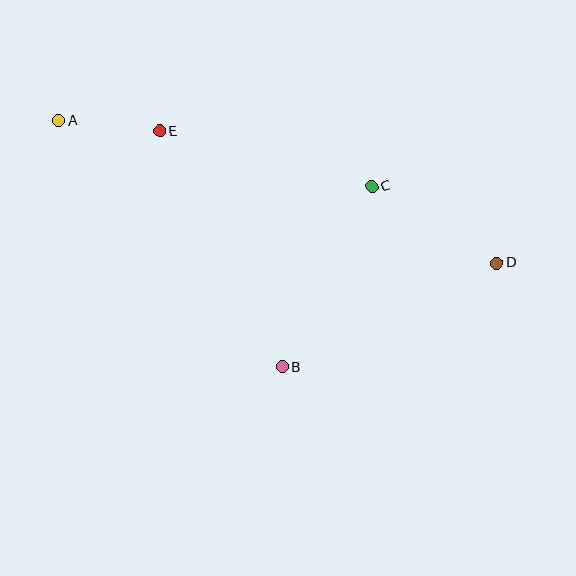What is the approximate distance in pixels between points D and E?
The distance between D and E is approximately 362 pixels.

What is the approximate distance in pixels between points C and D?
The distance between C and D is approximately 147 pixels.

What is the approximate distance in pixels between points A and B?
The distance between A and B is approximately 333 pixels.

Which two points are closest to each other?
Points A and E are closest to each other.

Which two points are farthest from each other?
Points A and D are farthest from each other.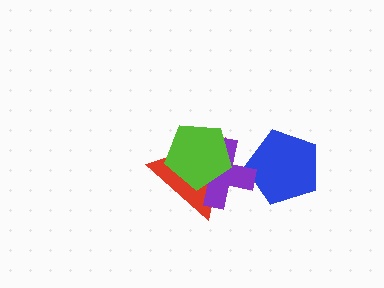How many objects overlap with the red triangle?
2 objects overlap with the red triangle.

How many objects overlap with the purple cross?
3 objects overlap with the purple cross.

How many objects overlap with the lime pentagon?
2 objects overlap with the lime pentagon.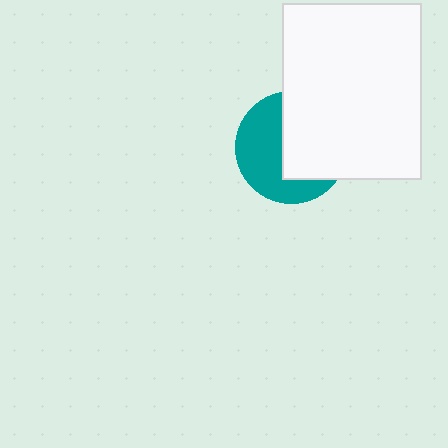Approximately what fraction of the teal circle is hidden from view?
Roughly 51% of the teal circle is hidden behind the white rectangle.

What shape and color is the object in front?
The object in front is a white rectangle.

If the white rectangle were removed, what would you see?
You would see the complete teal circle.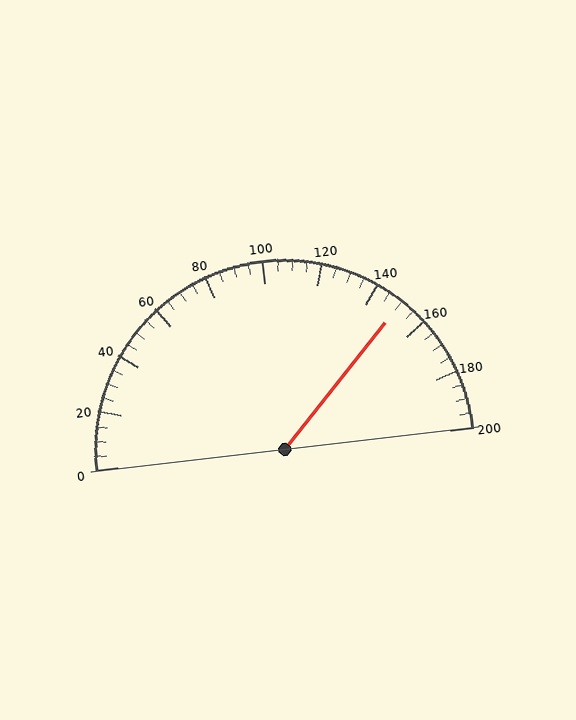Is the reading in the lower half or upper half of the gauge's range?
The reading is in the upper half of the range (0 to 200).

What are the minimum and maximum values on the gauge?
The gauge ranges from 0 to 200.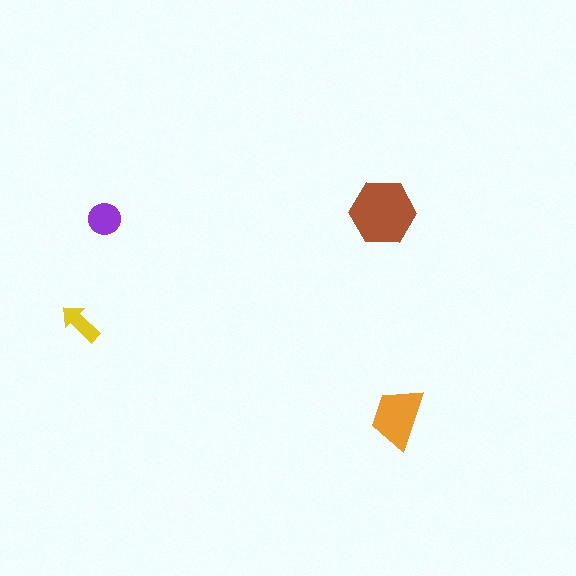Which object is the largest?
The brown hexagon.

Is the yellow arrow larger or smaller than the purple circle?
Smaller.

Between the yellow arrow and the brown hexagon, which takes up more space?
The brown hexagon.